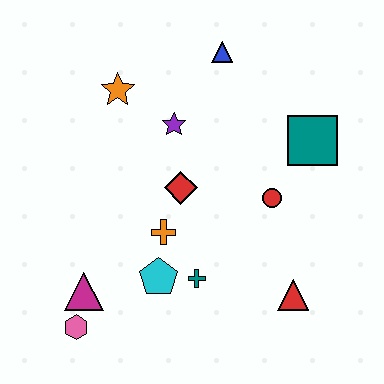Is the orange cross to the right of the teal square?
No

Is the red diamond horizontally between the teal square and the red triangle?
No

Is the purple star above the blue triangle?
No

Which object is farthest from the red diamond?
The pink hexagon is farthest from the red diamond.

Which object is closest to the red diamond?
The orange cross is closest to the red diamond.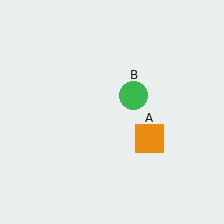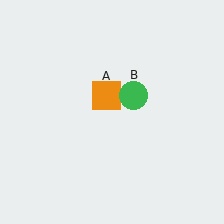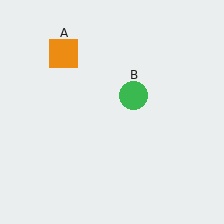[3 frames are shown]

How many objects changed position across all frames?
1 object changed position: orange square (object A).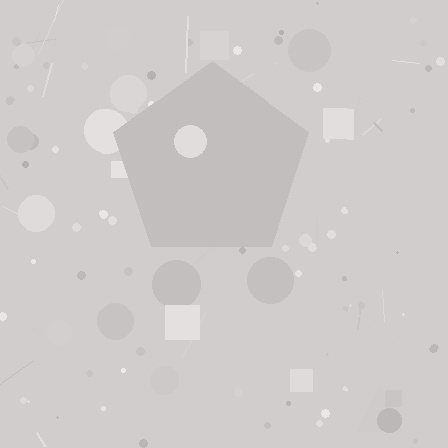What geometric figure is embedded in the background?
A pentagon is embedded in the background.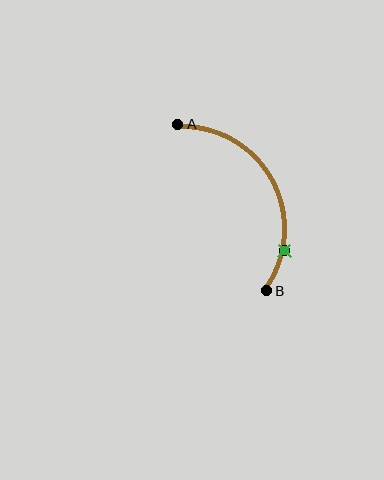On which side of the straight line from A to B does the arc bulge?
The arc bulges to the right of the straight line connecting A and B.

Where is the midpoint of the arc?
The arc midpoint is the point on the curve farthest from the straight line joining A and B. It sits to the right of that line.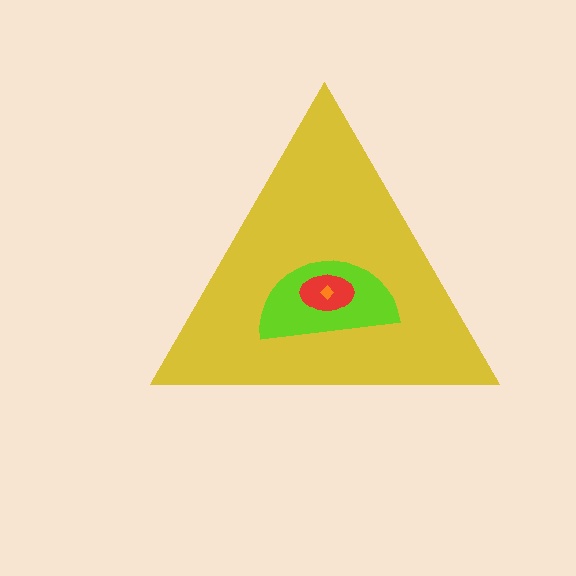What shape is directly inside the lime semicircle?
The red ellipse.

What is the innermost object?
The orange diamond.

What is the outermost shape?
The yellow triangle.